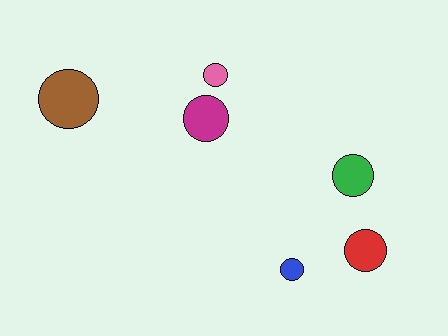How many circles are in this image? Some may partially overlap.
There are 6 circles.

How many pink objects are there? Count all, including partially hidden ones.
There is 1 pink object.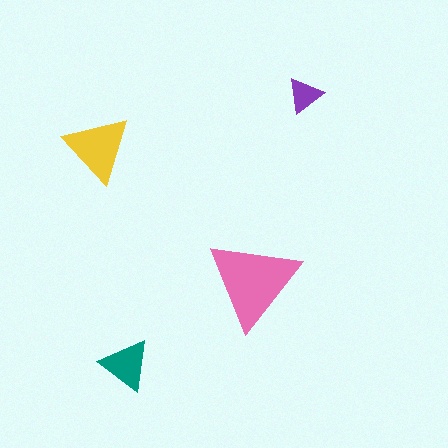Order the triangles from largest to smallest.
the pink one, the yellow one, the teal one, the purple one.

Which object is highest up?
The purple triangle is topmost.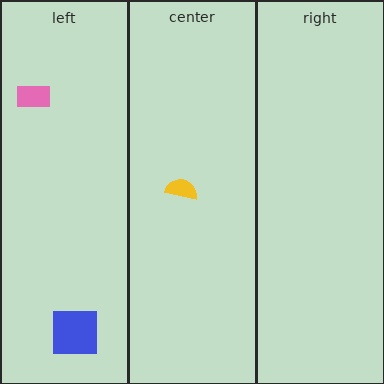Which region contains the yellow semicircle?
The center region.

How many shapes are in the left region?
2.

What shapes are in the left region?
The blue square, the pink rectangle.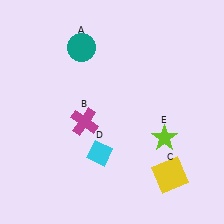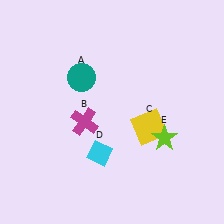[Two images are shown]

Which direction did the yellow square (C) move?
The yellow square (C) moved up.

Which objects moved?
The objects that moved are: the teal circle (A), the yellow square (C).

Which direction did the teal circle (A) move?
The teal circle (A) moved down.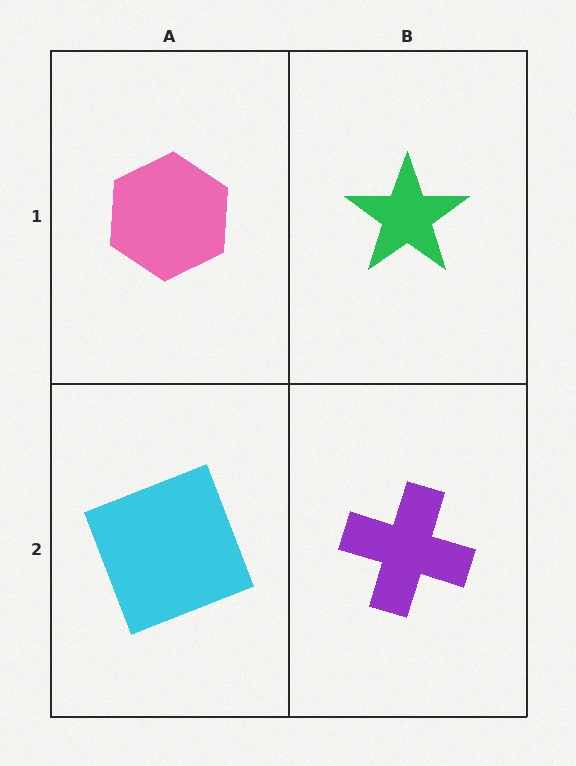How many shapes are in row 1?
2 shapes.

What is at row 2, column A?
A cyan square.